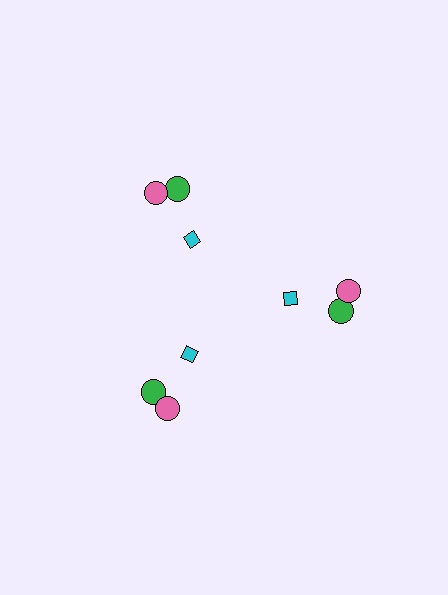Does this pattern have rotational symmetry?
Yes, this pattern has 3-fold rotational symmetry. It looks the same after rotating 120 degrees around the center.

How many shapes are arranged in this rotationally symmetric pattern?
There are 9 shapes, arranged in 3 groups of 3.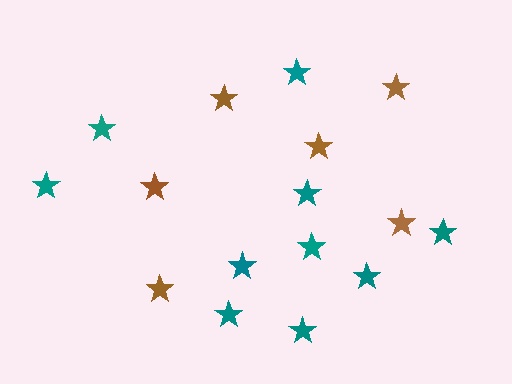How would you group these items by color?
There are 2 groups: one group of brown stars (6) and one group of teal stars (10).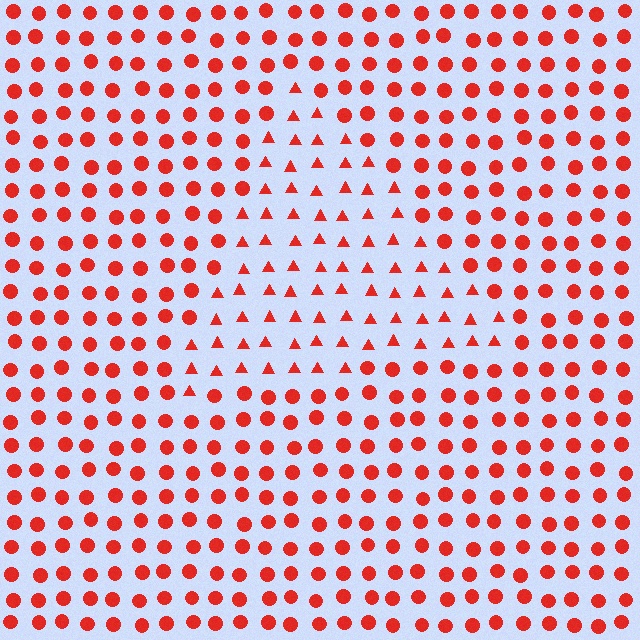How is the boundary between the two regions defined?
The boundary is defined by a change in element shape: triangles inside vs. circles outside. All elements share the same color and spacing.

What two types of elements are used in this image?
The image uses triangles inside the triangle region and circles outside it.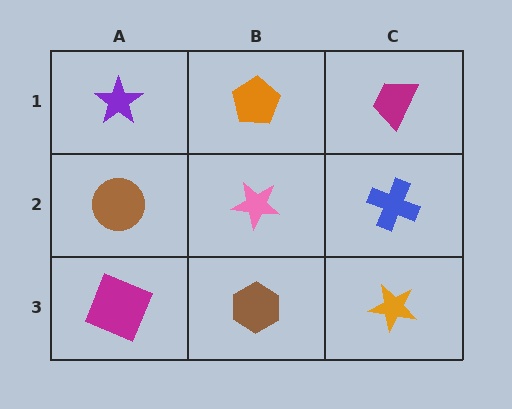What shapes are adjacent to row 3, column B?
A pink star (row 2, column B), a magenta square (row 3, column A), an orange star (row 3, column C).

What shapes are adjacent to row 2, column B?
An orange pentagon (row 1, column B), a brown hexagon (row 3, column B), a brown circle (row 2, column A), a blue cross (row 2, column C).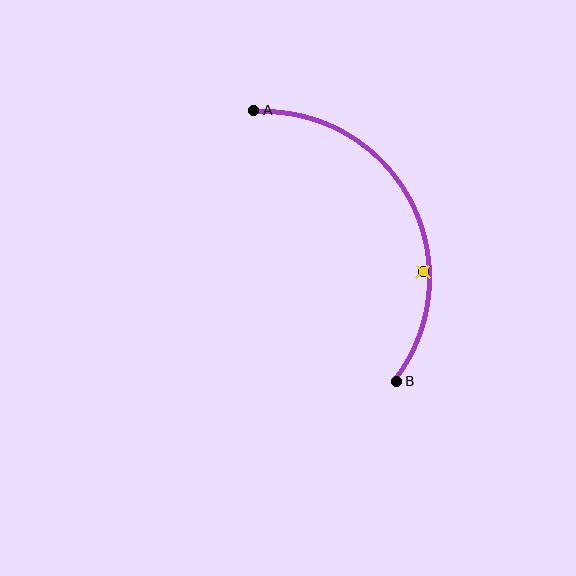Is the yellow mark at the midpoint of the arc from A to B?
No — the yellow mark does not lie on the arc at all. It sits slightly inside the curve.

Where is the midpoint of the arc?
The arc midpoint is the point on the curve farthest from the straight line joining A and B. It sits to the right of that line.